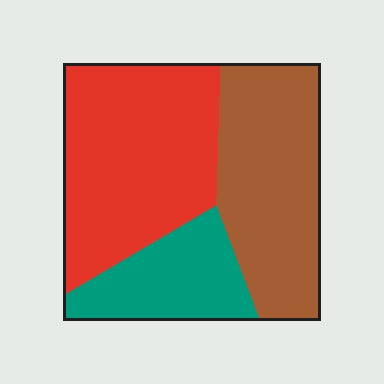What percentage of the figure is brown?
Brown takes up between a third and a half of the figure.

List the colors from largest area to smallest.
From largest to smallest: red, brown, teal.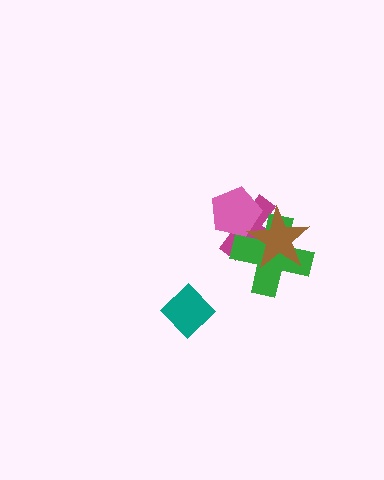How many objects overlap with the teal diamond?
0 objects overlap with the teal diamond.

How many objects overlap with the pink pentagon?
3 objects overlap with the pink pentagon.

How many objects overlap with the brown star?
3 objects overlap with the brown star.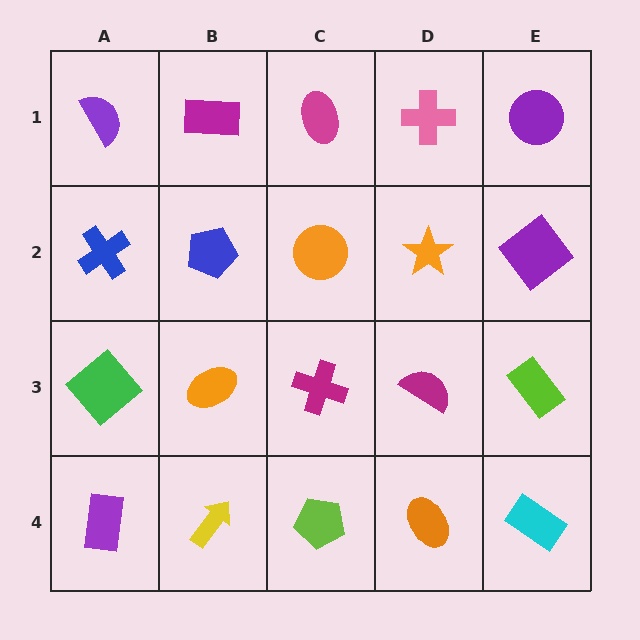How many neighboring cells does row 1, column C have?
3.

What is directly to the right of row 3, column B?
A magenta cross.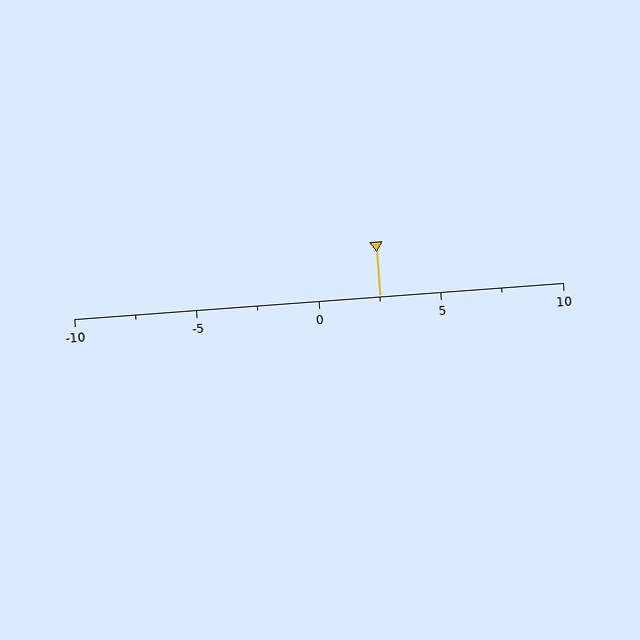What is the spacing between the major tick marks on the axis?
The major ticks are spaced 5 apart.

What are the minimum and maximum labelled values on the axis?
The axis runs from -10 to 10.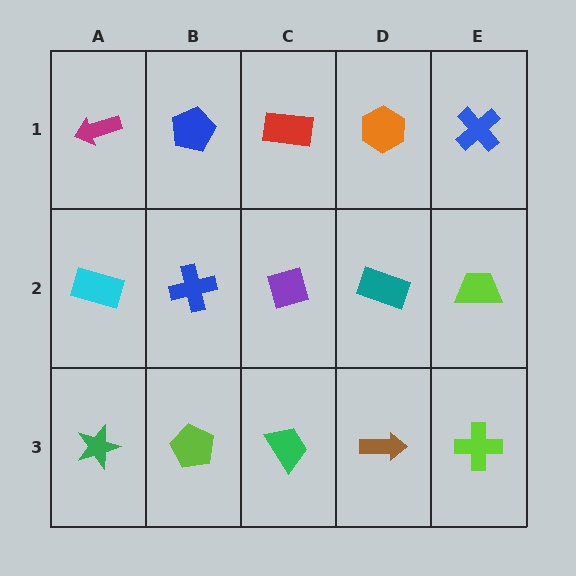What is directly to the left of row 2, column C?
A blue cross.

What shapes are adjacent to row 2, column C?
A red rectangle (row 1, column C), a green trapezoid (row 3, column C), a blue cross (row 2, column B), a teal rectangle (row 2, column D).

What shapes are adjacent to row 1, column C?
A purple diamond (row 2, column C), a blue pentagon (row 1, column B), an orange hexagon (row 1, column D).